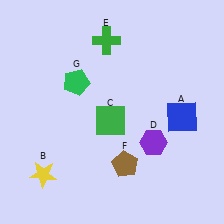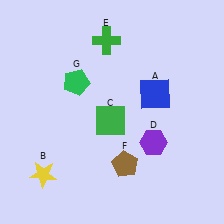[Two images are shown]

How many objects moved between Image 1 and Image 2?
1 object moved between the two images.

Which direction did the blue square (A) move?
The blue square (A) moved left.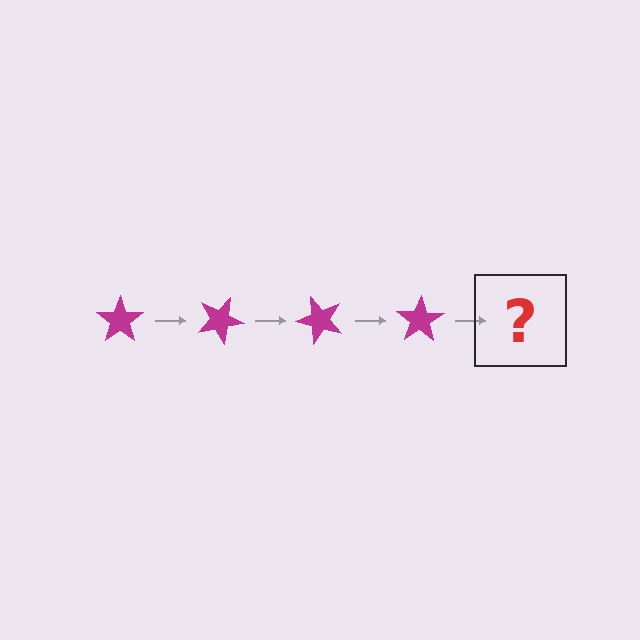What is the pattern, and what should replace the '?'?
The pattern is that the star rotates 25 degrees each step. The '?' should be a magenta star rotated 100 degrees.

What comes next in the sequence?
The next element should be a magenta star rotated 100 degrees.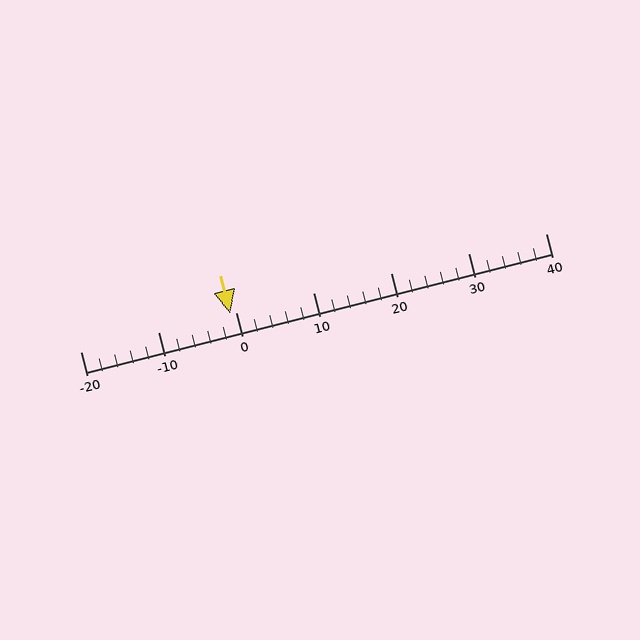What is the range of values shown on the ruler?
The ruler shows values from -20 to 40.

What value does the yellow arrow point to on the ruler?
The yellow arrow points to approximately -1.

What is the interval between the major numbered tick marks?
The major tick marks are spaced 10 units apart.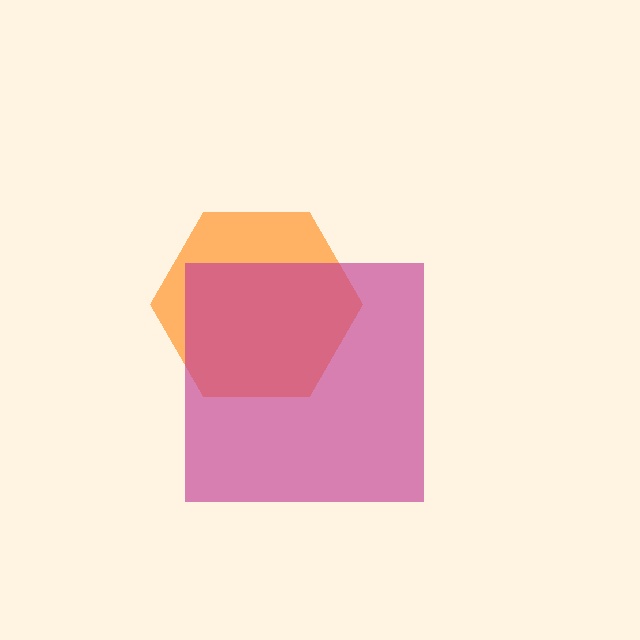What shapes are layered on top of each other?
The layered shapes are: an orange hexagon, a magenta square.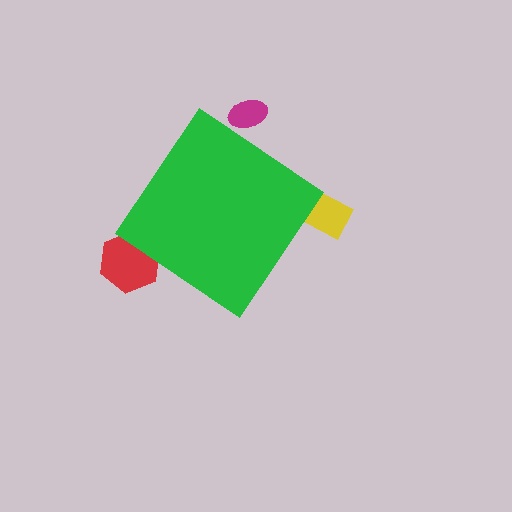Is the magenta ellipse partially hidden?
Yes, the magenta ellipse is partially hidden behind the green diamond.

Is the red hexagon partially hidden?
Yes, the red hexagon is partially hidden behind the green diamond.